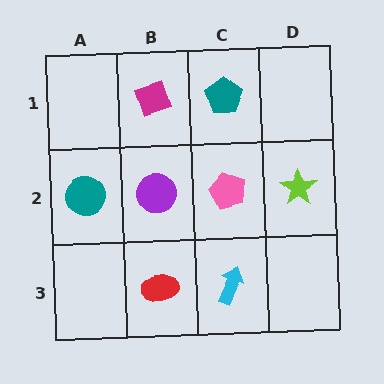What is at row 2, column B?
A purple circle.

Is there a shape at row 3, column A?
No, that cell is empty.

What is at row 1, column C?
A teal pentagon.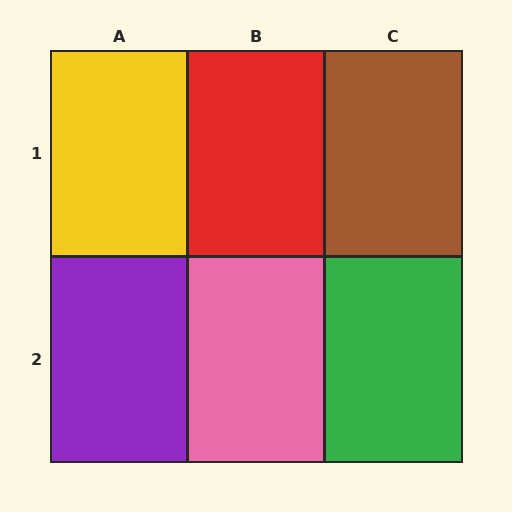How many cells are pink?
1 cell is pink.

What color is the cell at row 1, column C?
Brown.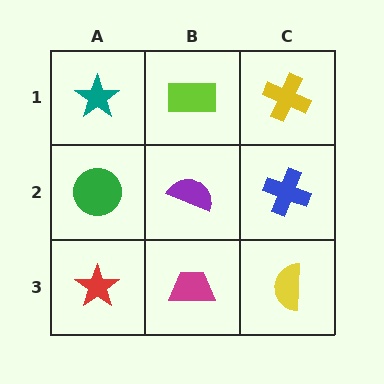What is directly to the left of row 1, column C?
A lime rectangle.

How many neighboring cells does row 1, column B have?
3.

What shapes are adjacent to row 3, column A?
A green circle (row 2, column A), a magenta trapezoid (row 3, column B).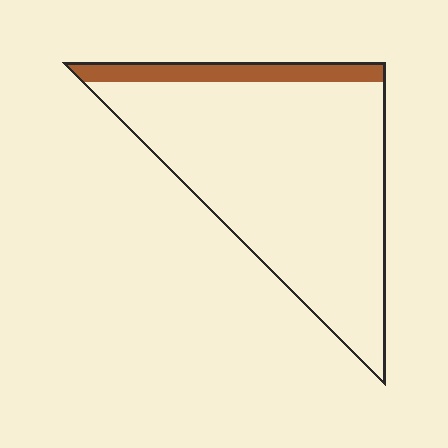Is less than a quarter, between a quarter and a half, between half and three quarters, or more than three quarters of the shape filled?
Less than a quarter.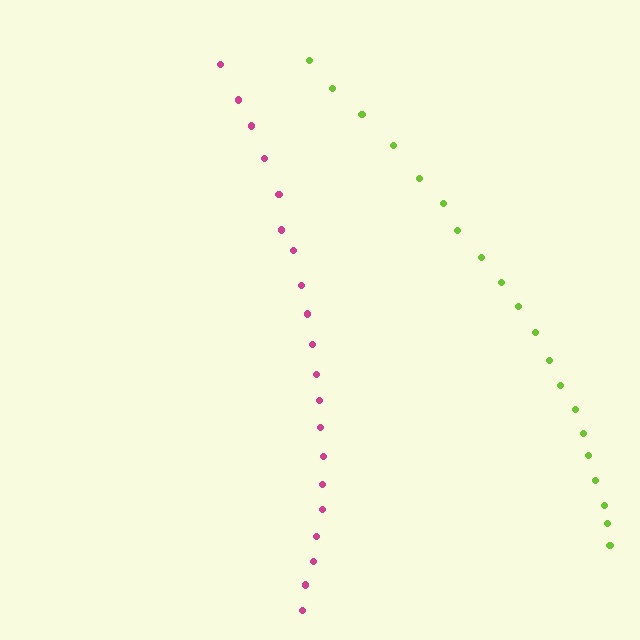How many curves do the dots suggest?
There are 2 distinct paths.